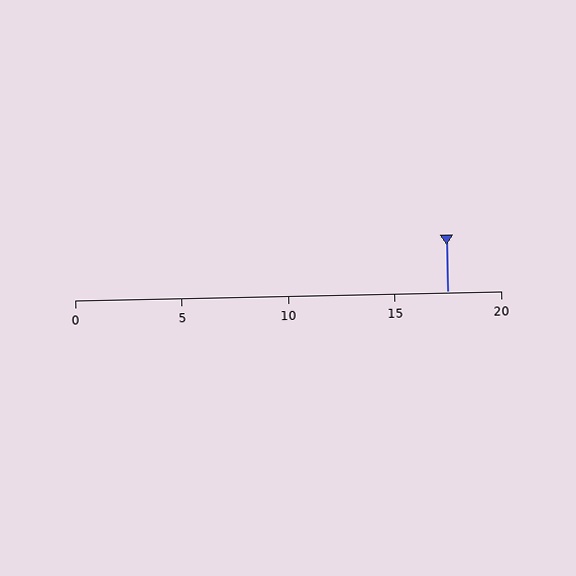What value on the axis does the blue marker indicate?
The marker indicates approximately 17.5.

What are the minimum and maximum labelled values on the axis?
The axis runs from 0 to 20.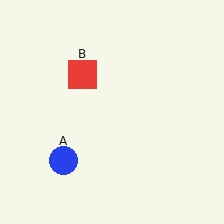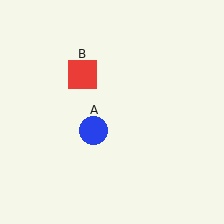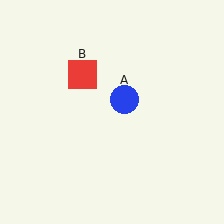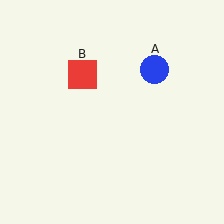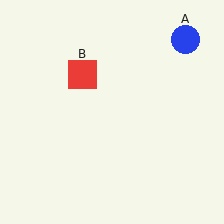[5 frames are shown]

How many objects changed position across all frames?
1 object changed position: blue circle (object A).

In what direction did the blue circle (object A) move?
The blue circle (object A) moved up and to the right.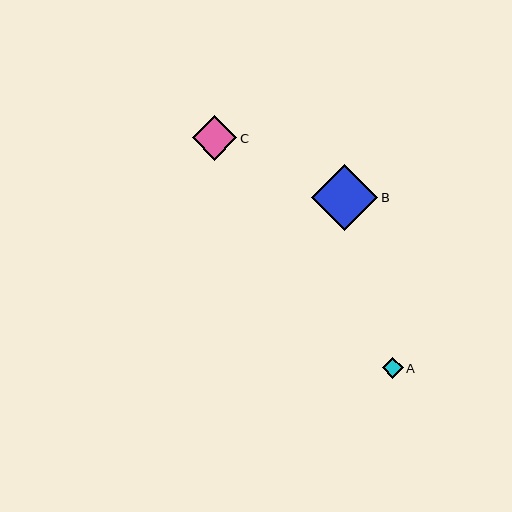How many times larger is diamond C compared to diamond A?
Diamond C is approximately 2.2 times the size of diamond A.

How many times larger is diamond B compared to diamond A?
Diamond B is approximately 3.2 times the size of diamond A.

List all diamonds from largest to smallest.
From largest to smallest: B, C, A.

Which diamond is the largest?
Diamond B is the largest with a size of approximately 66 pixels.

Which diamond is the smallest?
Diamond A is the smallest with a size of approximately 20 pixels.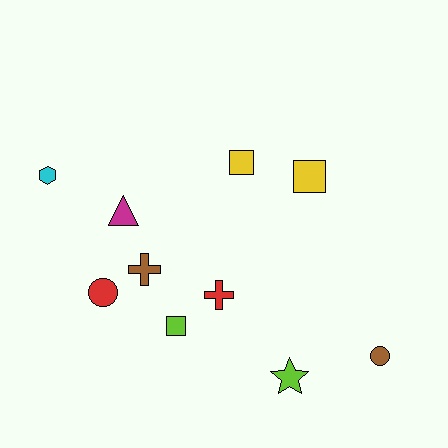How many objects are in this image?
There are 10 objects.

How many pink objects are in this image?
There are no pink objects.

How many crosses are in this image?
There are 2 crosses.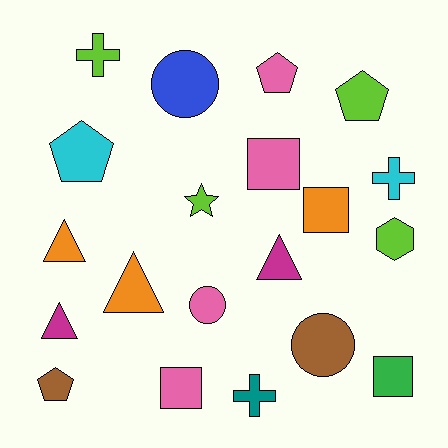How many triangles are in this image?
There are 4 triangles.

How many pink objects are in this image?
There are 4 pink objects.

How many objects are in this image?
There are 20 objects.